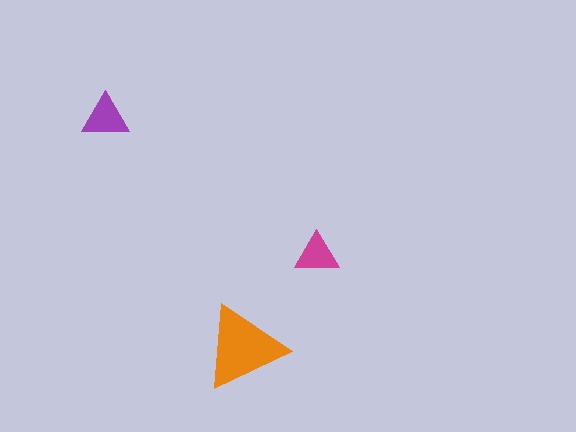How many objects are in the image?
There are 3 objects in the image.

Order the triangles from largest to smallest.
the orange one, the purple one, the magenta one.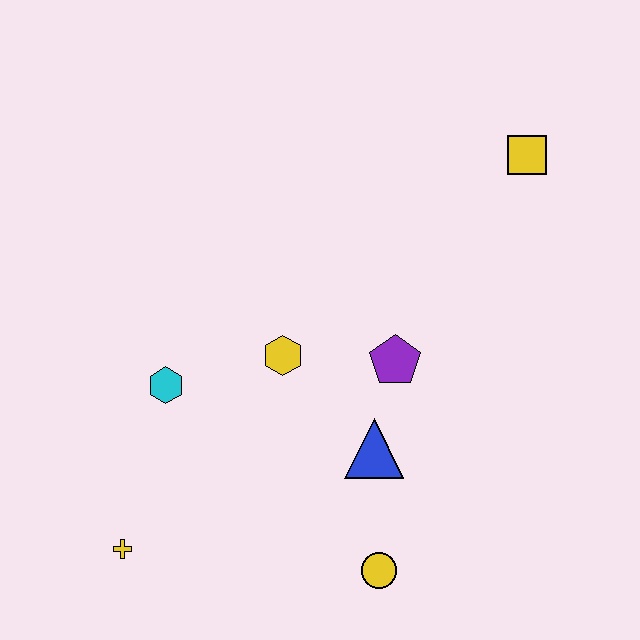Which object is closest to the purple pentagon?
The blue triangle is closest to the purple pentagon.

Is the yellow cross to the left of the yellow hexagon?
Yes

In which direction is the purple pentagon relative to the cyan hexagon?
The purple pentagon is to the right of the cyan hexagon.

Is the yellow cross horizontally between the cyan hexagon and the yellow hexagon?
No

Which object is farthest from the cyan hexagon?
The yellow square is farthest from the cyan hexagon.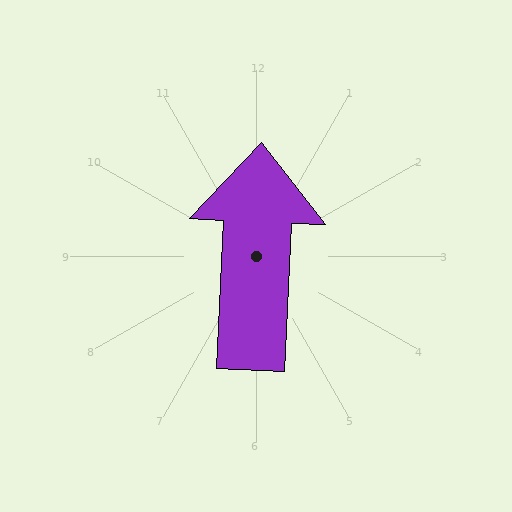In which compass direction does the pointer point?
North.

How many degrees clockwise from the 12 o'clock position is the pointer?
Approximately 3 degrees.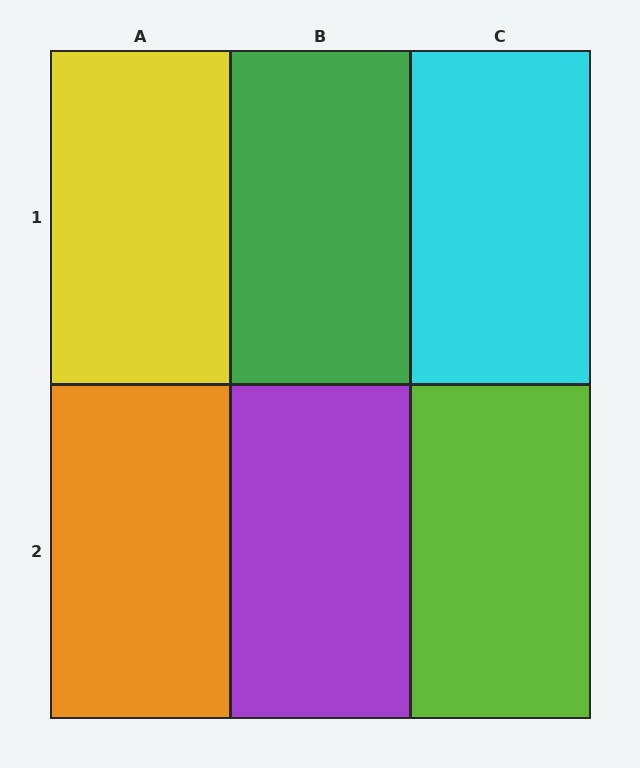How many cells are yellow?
1 cell is yellow.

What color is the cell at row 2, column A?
Orange.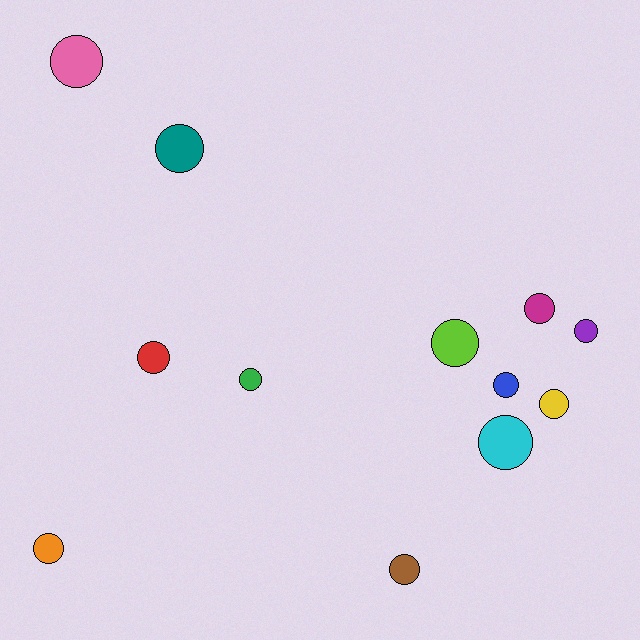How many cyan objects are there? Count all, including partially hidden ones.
There is 1 cyan object.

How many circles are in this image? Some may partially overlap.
There are 12 circles.